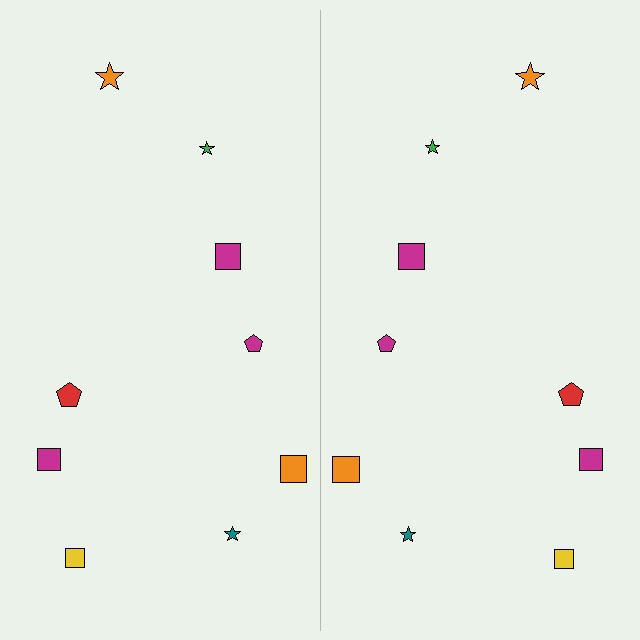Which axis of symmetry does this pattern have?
The pattern has a vertical axis of symmetry running through the center of the image.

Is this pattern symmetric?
Yes, this pattern has bilateral (reflection) symmetry.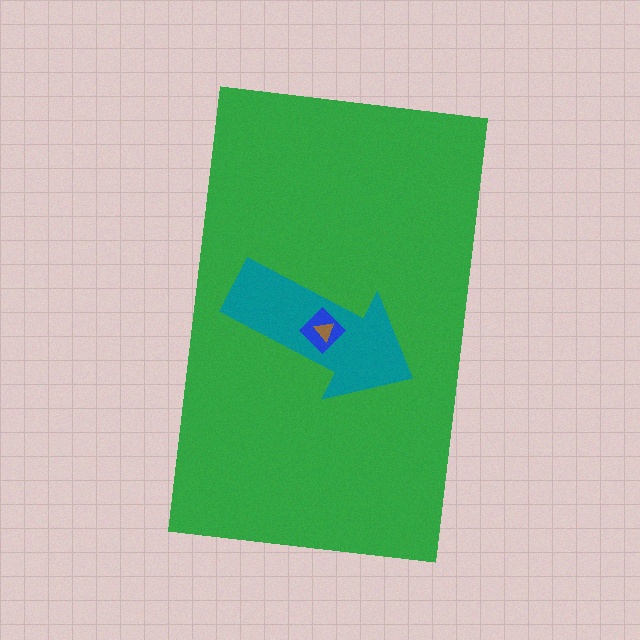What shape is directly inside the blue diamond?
The brown triangle.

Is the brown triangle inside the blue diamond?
Yes.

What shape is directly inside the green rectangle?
The teal arrow.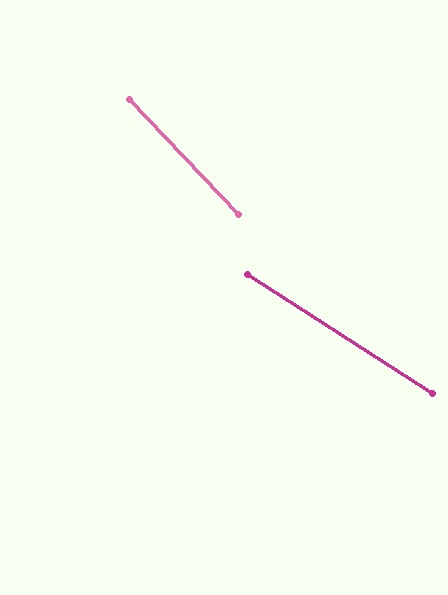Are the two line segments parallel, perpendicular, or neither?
Neither parallel nor perpendicular — they differ by about 14°.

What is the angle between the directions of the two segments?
Approximately 14 degrees.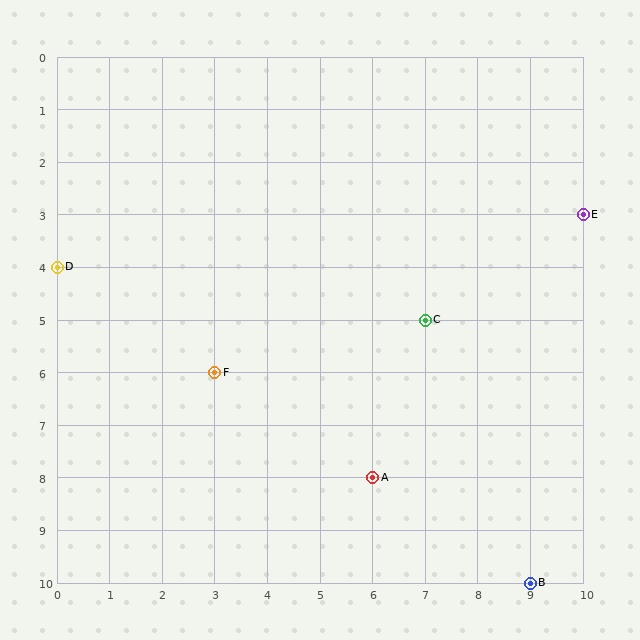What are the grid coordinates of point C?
Point C is at grid coordinates (7, 5).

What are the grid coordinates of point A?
Point A is at grid coordinates (6, 8).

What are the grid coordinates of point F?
Point F is at grid coordinates (3, 6).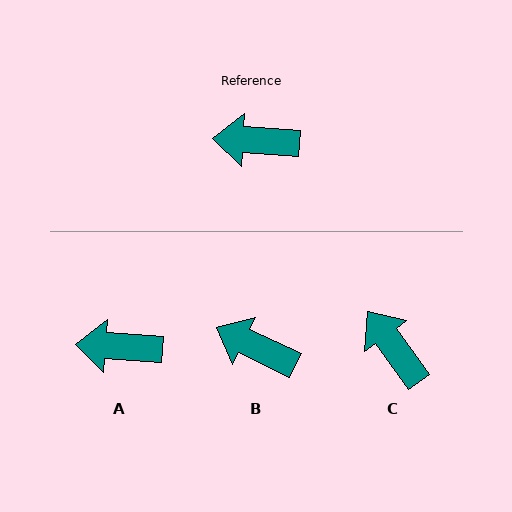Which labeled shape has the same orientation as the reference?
A.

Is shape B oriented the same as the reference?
No, it is off by about 22 degrees.